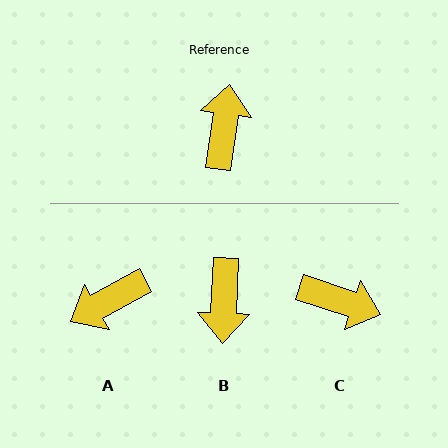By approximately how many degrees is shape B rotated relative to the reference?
Approximately 175 degrees clockwise.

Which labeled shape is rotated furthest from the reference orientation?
B, about 175 degrees away.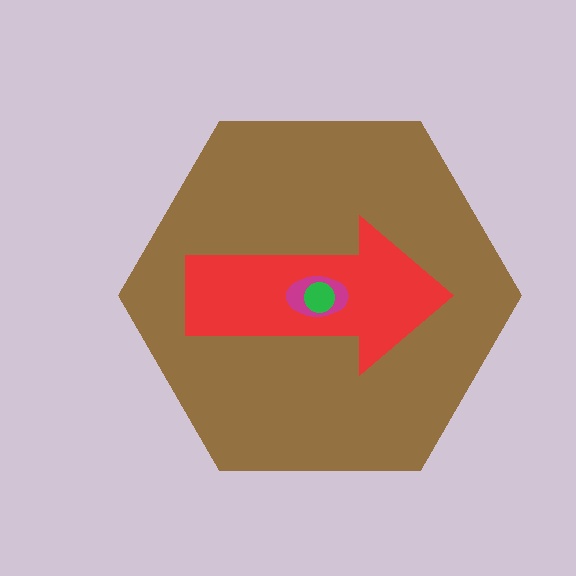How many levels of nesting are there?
4.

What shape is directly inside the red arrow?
The magenta ellipse.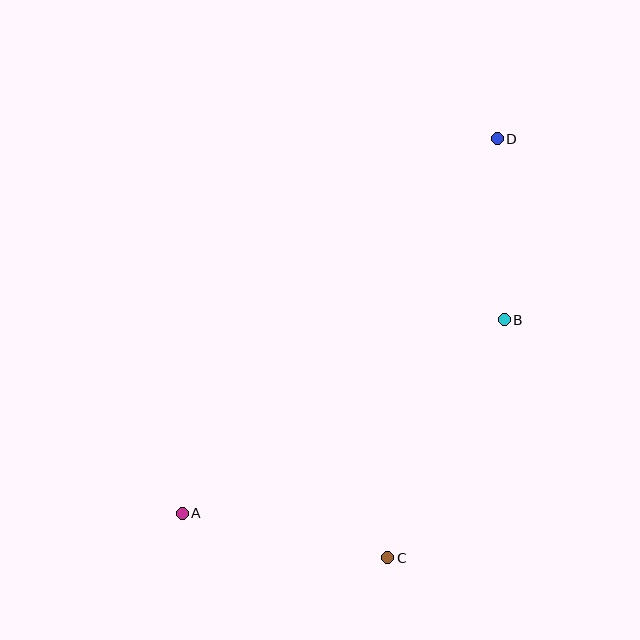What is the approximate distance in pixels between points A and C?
The distance between A and C is approximately 210 pixels.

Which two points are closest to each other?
Points B and D are closest to each other.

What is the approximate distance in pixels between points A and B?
The distance between A and B is approximately 376 pixels.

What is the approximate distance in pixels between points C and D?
The distance between C and D is approximately 433 pixels.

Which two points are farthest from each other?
Points A and D are farthest from each other.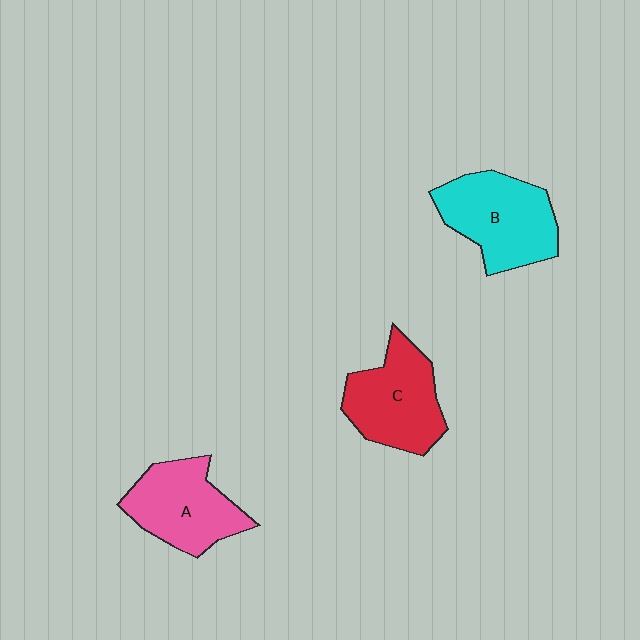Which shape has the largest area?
Shape B (cyan).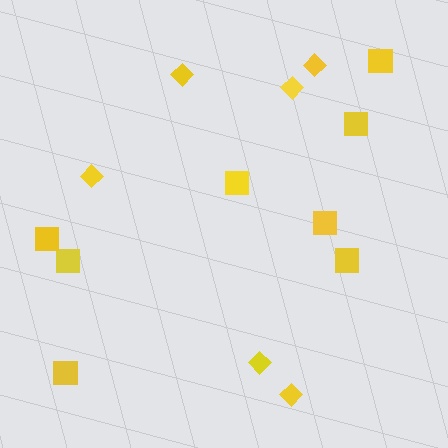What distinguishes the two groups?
There are 2 groups: one group of diamonds (6) and one group of squares (8).